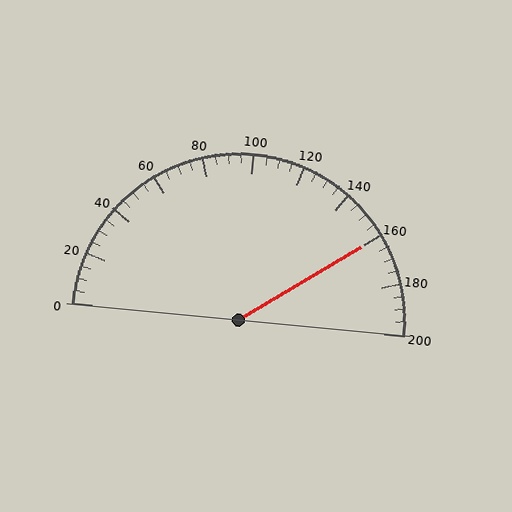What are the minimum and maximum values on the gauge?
The gauge ranges from 0 to 200.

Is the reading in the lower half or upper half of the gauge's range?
The reading is in the upper half of the range (0 to 200).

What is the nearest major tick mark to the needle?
The nearest major tick mark is 160.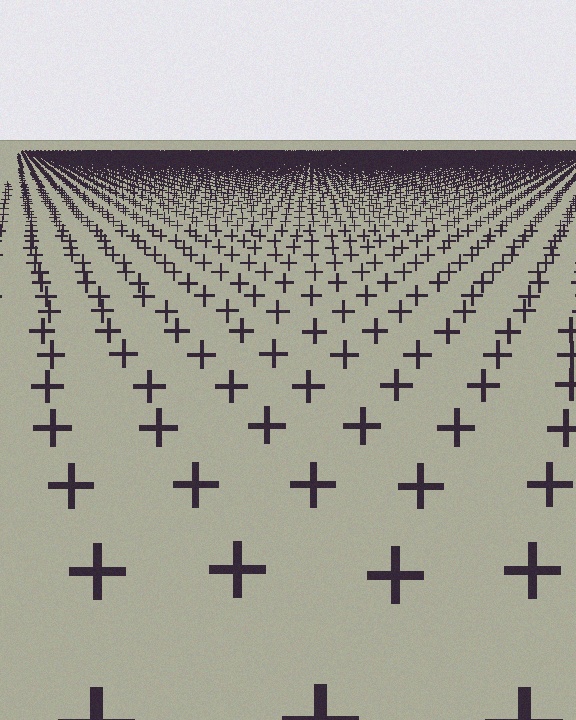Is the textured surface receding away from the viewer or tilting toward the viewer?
The surface is receding away from the viewer. Texture elements get smaller and denser toward the top.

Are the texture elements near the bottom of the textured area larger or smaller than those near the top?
Larger. Near the bottom, elements are closer to the viewer and appear at a bigger on-screen size.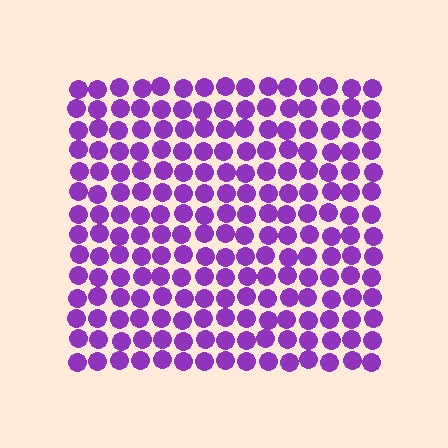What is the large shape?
The large shape is a square.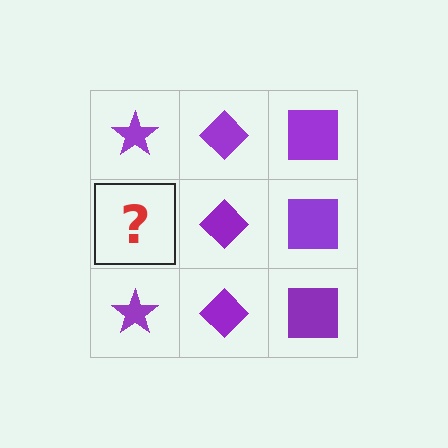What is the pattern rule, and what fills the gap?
The rule is that each column has a consistent shape. The gap should be filled with a purple star.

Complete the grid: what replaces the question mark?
The question mark should be replaced with a purple star.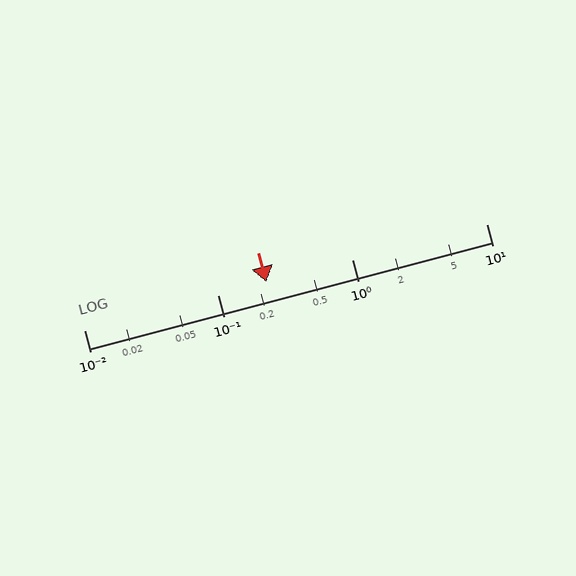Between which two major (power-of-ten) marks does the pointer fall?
The pointer is between 0.1 and 1.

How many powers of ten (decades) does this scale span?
The scale spans 3 decades, from 0.01 to 10.